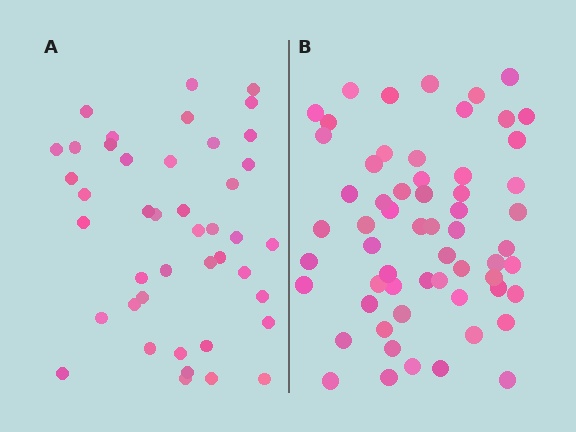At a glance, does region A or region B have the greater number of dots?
Region B (the right region) has more dots.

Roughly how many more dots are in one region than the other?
Region B has approximately 15 more dots than region A.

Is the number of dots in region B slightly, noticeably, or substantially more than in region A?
Region B has noticeably more, but not dramatically so. The ratio is roughly 1.4 to 1.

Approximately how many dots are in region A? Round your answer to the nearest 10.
About 40 dots. (The exact count is 43, which rounds to 40.)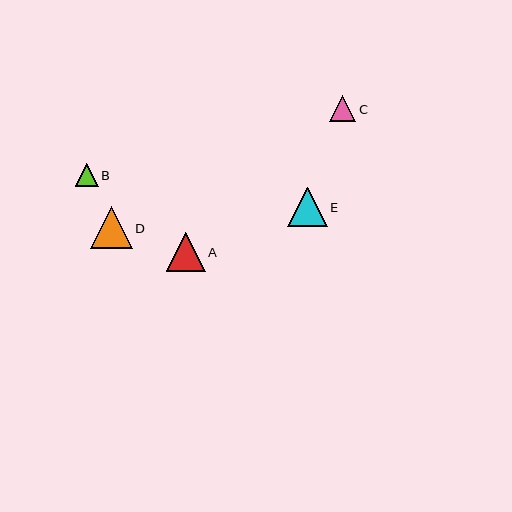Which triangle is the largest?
Triangle D is the largest with a size of approximately 42 pixels.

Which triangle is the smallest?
Triangle B is the smallest with a size of approximately 22 pixels.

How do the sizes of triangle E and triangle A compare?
Triangle E and triangle A are approximately the same size.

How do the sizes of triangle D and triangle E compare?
Triangle D and triangle E are approximately the same size.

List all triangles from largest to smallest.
From largest to smallest: D, E, A, C, B.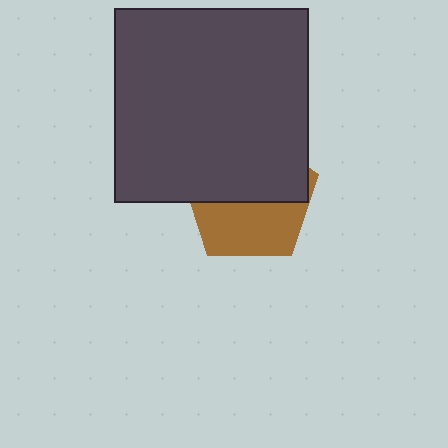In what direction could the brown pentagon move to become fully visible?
The brown pentagon could move down. That would shift it out from behind the dark gray square entirely.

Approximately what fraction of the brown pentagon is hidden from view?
Roughly 56% of the brown pentagon is hidden behind the dark gray square.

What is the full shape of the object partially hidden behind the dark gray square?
The partially hidden object is a brown pentagon.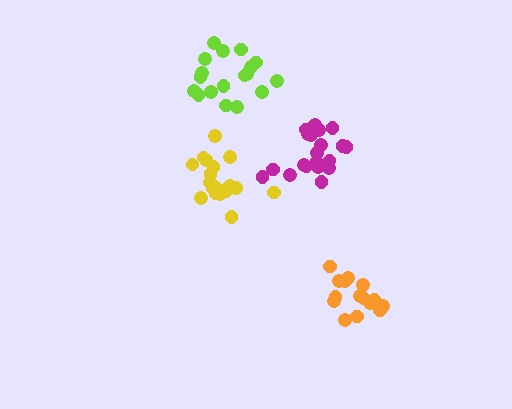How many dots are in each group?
Group 1: 15 dots, Group 2: 19 dots, Group 3: 21 dots, Group 4: 18 dots (73 total).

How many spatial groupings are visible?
There are 4 spatial groupings.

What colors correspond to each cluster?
The clusters are colored: orange, yellow, magenta, lime.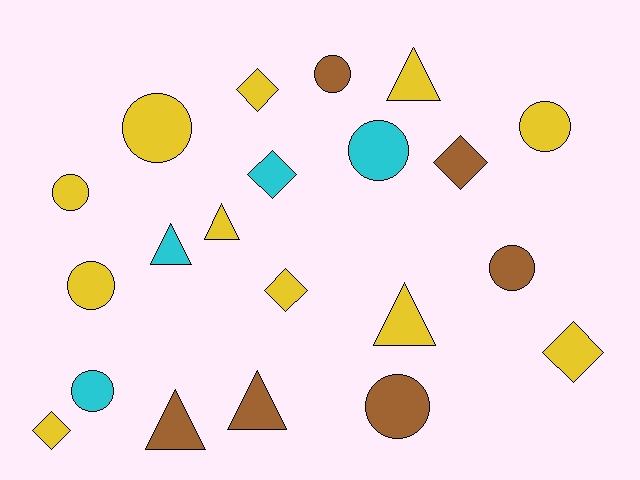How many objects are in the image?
There are 21 objects.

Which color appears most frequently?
Yellow, with 11 objects.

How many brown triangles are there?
There are 2 brown triangles.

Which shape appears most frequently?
Circle, with 9 objects.